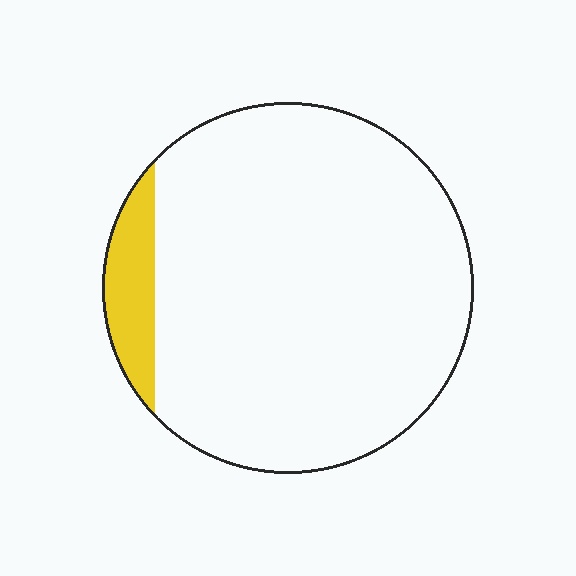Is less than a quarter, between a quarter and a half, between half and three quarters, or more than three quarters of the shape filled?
Less than a quarter.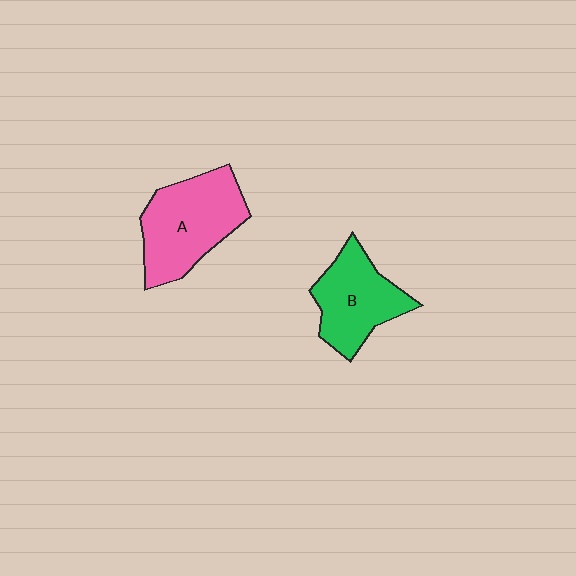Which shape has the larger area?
Shape A (pink).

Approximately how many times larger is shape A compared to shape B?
Approximately 1.3 times.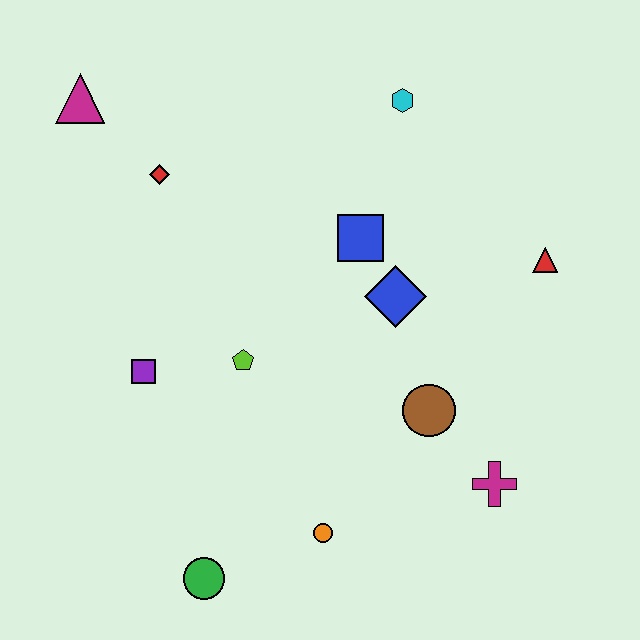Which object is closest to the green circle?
The orange circle is closest to the green circle.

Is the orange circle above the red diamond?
No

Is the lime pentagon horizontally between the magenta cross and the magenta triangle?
Yes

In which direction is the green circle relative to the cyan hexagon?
The green circle is below the cyan hexagon.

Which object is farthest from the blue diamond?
The magenta triangle is farthest from the blue diamond.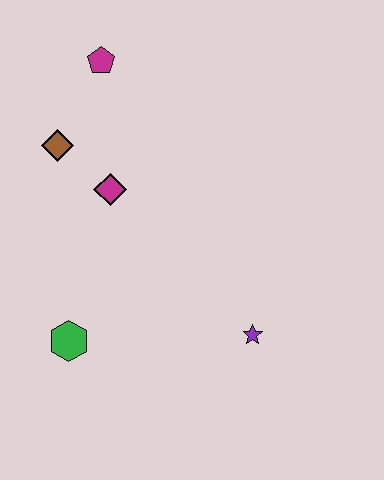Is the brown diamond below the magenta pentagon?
Yes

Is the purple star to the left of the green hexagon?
No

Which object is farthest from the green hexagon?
The magenta pentagon is farthest from the green hexagon.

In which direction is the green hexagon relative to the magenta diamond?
The green hexagon is below the magenta diamond.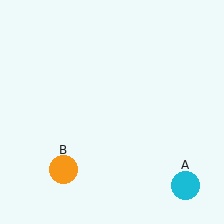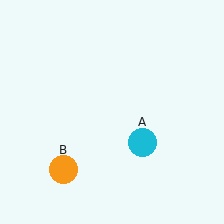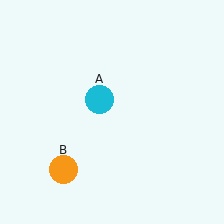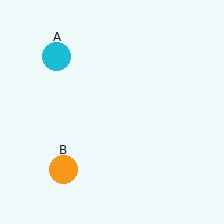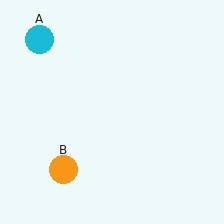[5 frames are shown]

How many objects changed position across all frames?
1 object changed position: cyan circle (object A).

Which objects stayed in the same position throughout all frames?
Orange circle (object B) remained stationary.